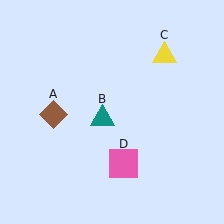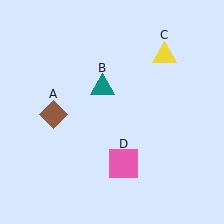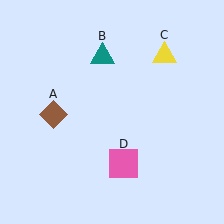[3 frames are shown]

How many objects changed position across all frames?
1 object changed position: teal triangle (object B).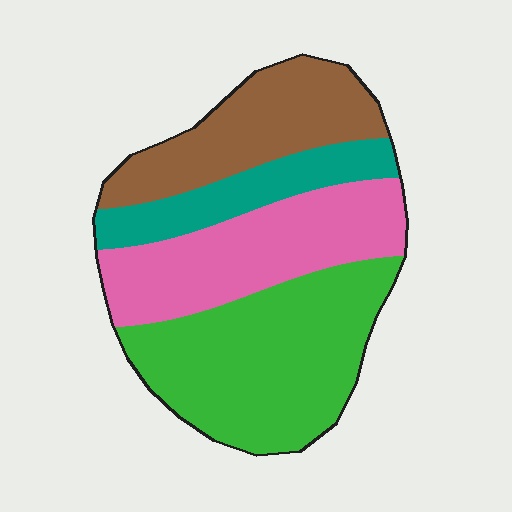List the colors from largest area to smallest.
From largest to smallest: green, pink, brown, teal.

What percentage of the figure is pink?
Pink takes up about one quarter (1/4) of the figure.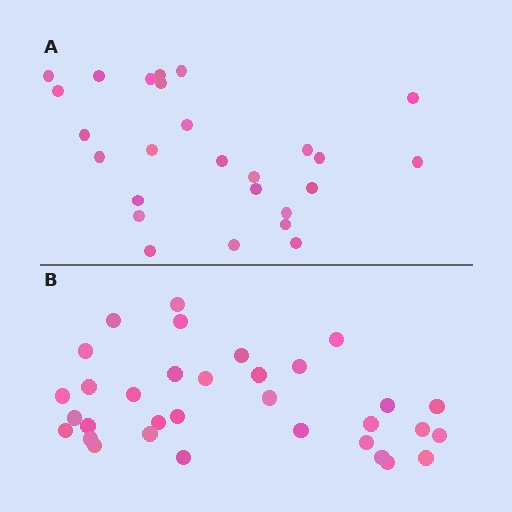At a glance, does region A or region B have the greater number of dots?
Region B (the bottom region) has more dots.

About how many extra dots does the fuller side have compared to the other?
Region B has roughly 8 or so more dots than region A.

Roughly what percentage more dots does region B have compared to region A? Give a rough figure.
About 25% more.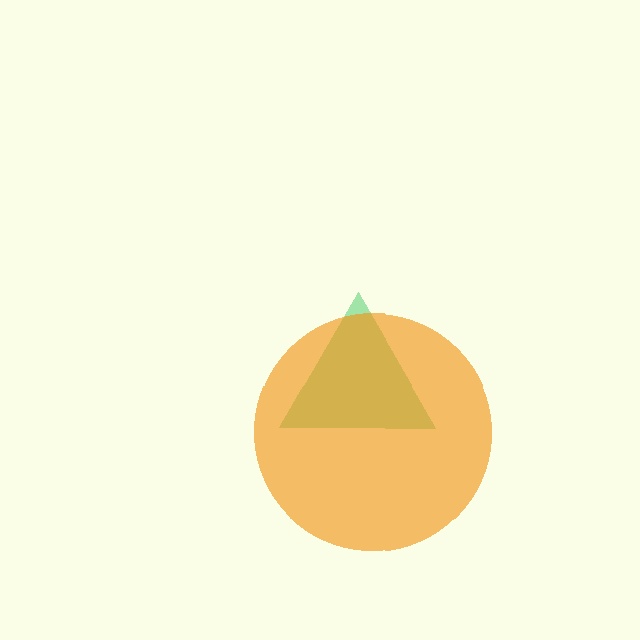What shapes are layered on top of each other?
The layered shapes are: a green triangle, an orange circle.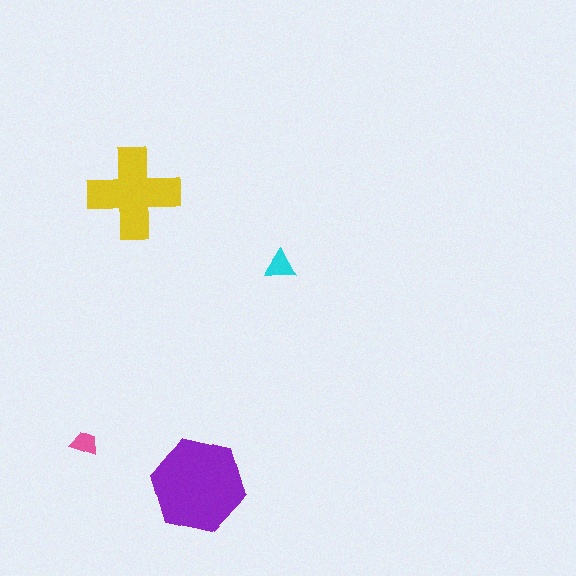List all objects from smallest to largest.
The pink trapezoid, the cyan triangle, the yellow cross, the purple hexagon.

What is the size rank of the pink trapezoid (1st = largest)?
4th.